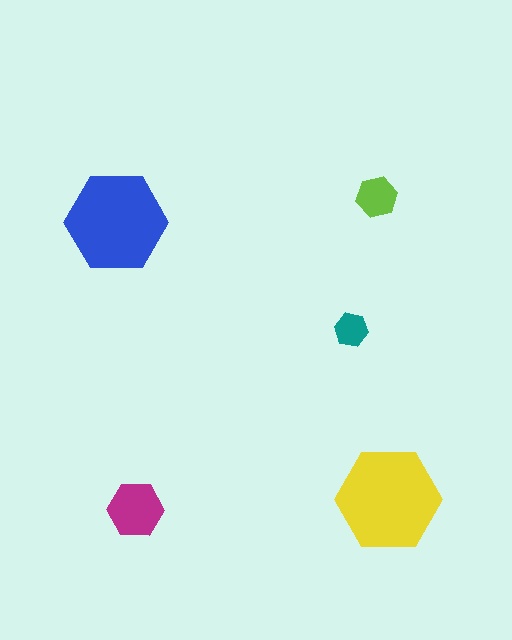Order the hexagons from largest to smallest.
the yellow one, the blue one, the magenta one, the lime one, the teal one.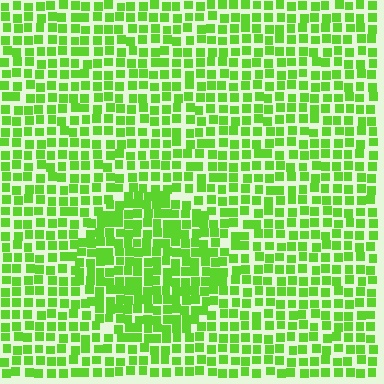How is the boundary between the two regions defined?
The boundary is defined by a change in element density (approximately 1.4x ratio). All elements are the same color, size, and shape.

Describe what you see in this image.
The image contains small lime elements arranged at two different densities. A circle-shaped region is visible where the elements are more densely packed than the surrounding area.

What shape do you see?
I see a circle.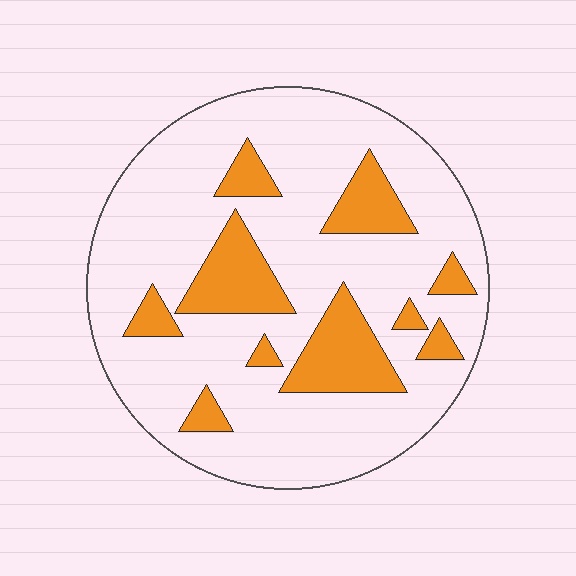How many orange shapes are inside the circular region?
10.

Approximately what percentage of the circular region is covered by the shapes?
Approximately 20%.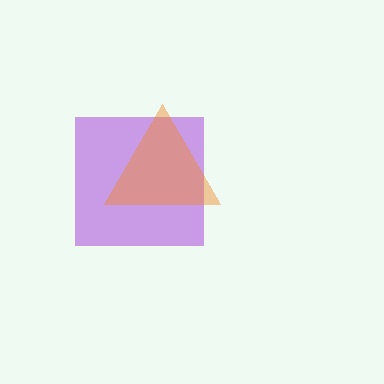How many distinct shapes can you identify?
There are 2 distinct shapes: a purple square, an orange triangle.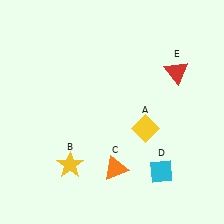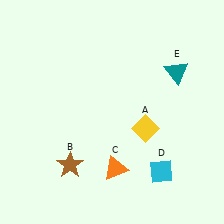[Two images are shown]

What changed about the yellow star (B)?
In Image 1, B is yellow. In Image 2, it changed to brown.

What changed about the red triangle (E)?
In Image 1, E is red. In Image 2, it changed to teal.